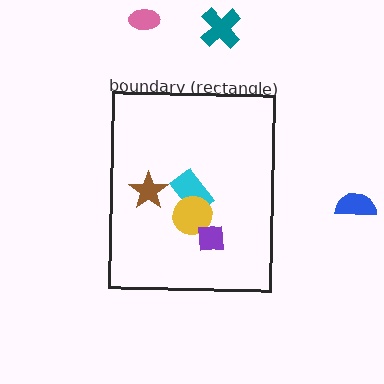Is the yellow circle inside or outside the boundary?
Inside.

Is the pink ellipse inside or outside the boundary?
Outside.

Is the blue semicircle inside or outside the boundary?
Outside.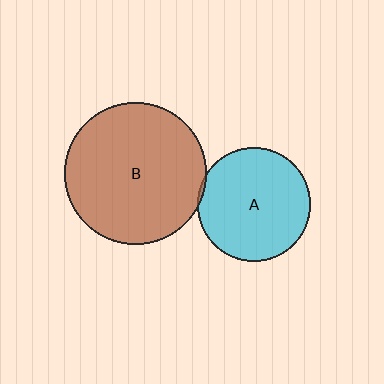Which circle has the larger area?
Circle B (brown).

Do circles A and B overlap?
Yes.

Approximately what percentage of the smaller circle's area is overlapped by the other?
Approximately 5%.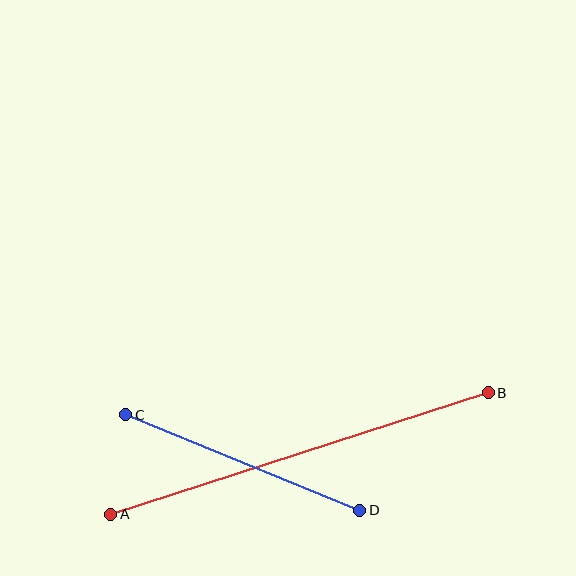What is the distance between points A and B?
The distance is approximately 397 pixels.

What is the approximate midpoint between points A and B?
The midpoint is at approximately (299, 453) pixels.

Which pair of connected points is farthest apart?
Points A and B are farthest apart.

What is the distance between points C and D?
The distance is approximately 253 pixels.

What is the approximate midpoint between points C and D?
The midpoint is at approximately (243, 462) pixels.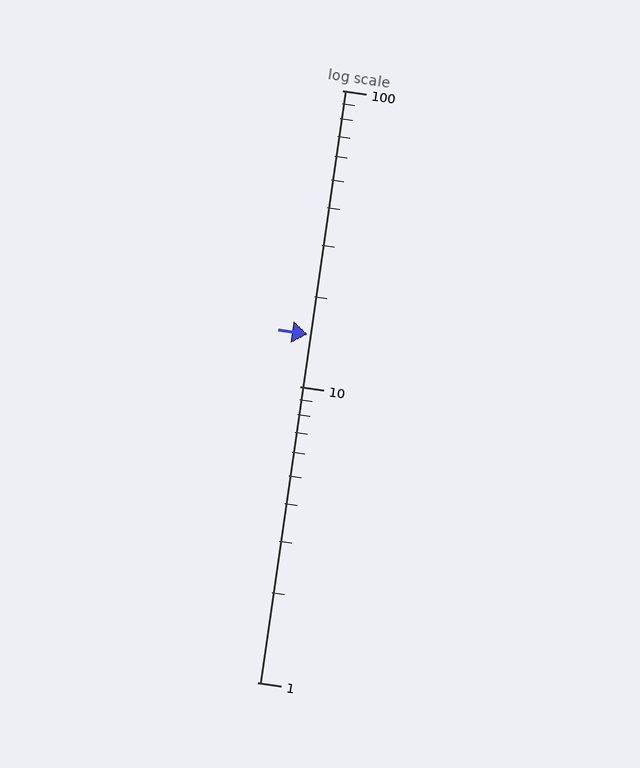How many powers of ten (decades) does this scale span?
The scale spans 2 decades, from 1 to 100.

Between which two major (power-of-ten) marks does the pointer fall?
The pointer is between 10 and 100.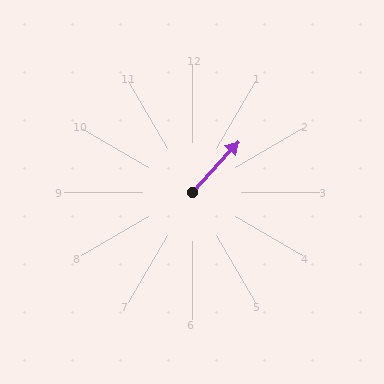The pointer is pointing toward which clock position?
Roughly 1 o'clock.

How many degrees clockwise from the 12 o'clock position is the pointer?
Approximately 43 degrees.